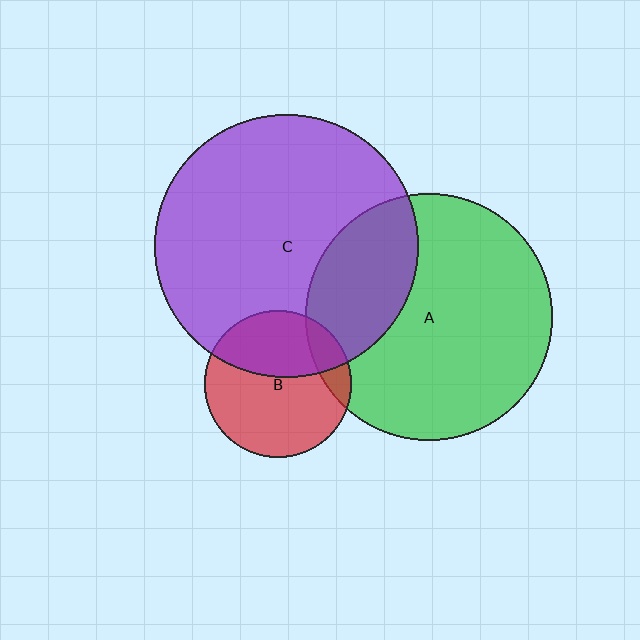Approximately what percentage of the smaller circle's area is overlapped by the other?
Approximately 30%.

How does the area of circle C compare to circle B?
Approximately 3.2 times.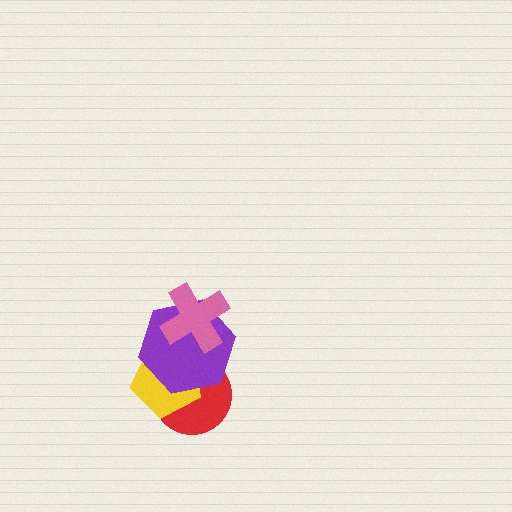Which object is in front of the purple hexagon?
The pink cross is in front of the purple hexagon.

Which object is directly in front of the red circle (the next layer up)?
The yellow pentagon is directly in front of the red circle.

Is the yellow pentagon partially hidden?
Yes, it is partially covered by another shape.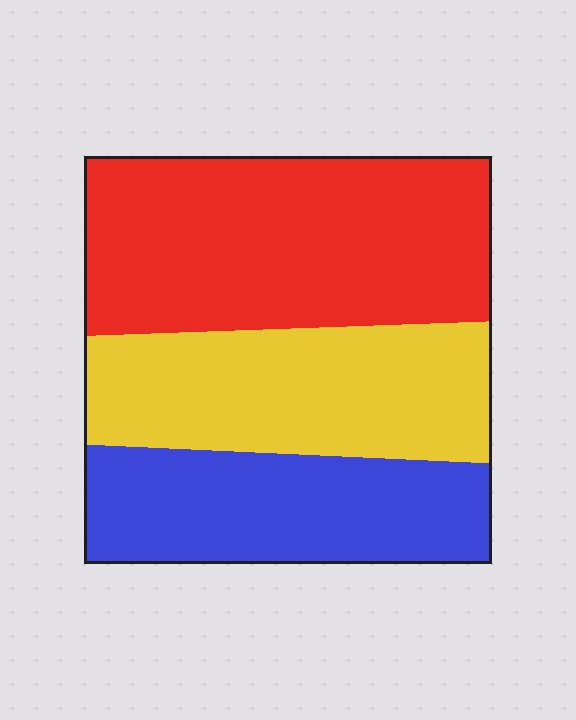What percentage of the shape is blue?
Blue covers around 25% of the shape.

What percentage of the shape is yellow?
Yellow takes up about one third (1/3) of the shape.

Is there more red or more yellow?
Red.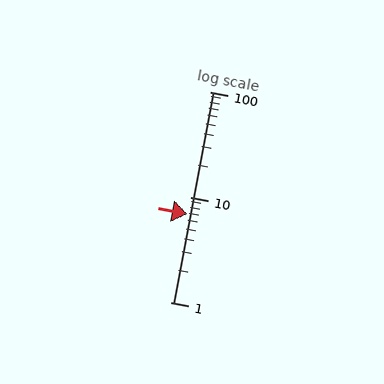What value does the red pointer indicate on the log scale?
The pointer indicates approximately 6.8.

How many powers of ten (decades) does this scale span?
The scale spans 2 decades, from 1 to 100.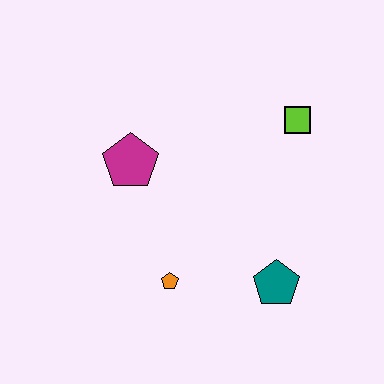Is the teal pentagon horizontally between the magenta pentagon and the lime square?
Yes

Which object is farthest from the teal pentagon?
The magenta pentagon is farthest from the teal pentagon.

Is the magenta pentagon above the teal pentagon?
Yes